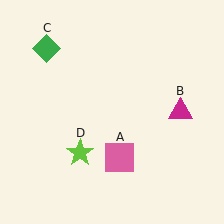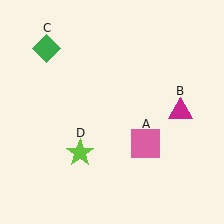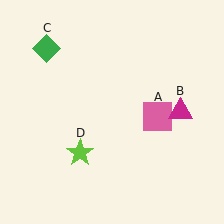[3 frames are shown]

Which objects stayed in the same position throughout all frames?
Magenta triangle (object B) and green diamond (object C) and lime star (object D) remained stationary.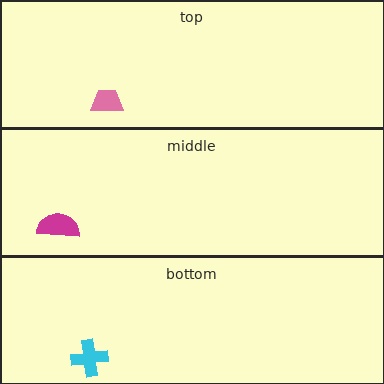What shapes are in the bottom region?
The cyan cross.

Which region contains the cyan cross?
The bottom region.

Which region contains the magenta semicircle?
The middle region.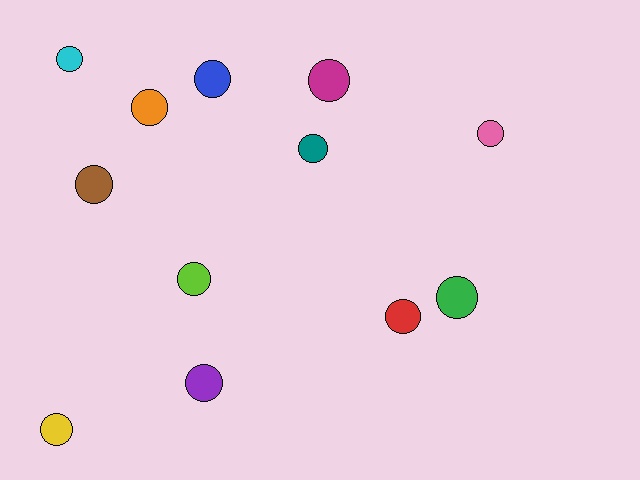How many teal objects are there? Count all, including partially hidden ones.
There is 1 teal object.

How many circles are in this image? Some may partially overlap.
There are 12 circles.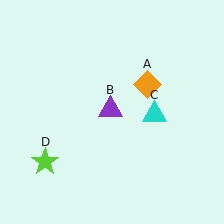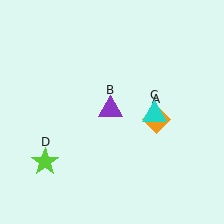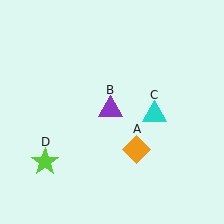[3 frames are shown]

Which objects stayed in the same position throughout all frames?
Purple triangle (object B) and cyan triangle (object C) and lime star (object D) remained stationary.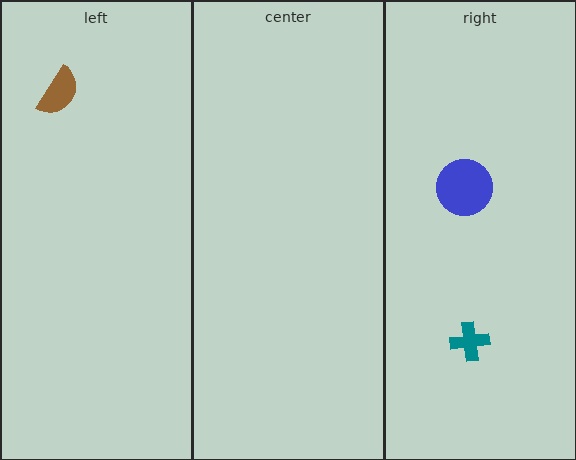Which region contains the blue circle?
The right region.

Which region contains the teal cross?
The right region.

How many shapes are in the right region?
2.